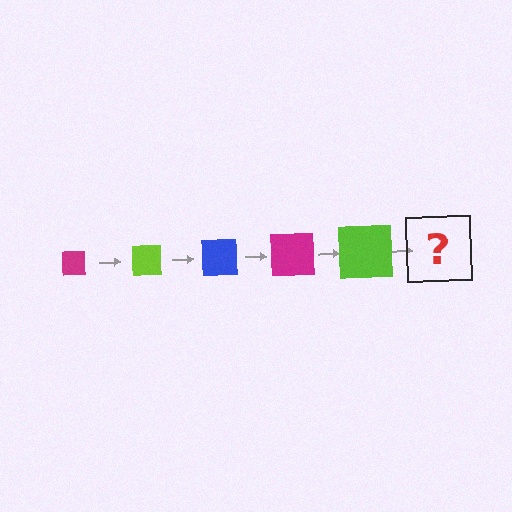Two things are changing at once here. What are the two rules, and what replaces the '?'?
The two rules are that the square grows larger each step and the color cycles through magenta, lime, and blue. The '?' should be a blue square, larger than the previous one.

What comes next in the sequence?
The next element should be a blue square, larger than the previous one.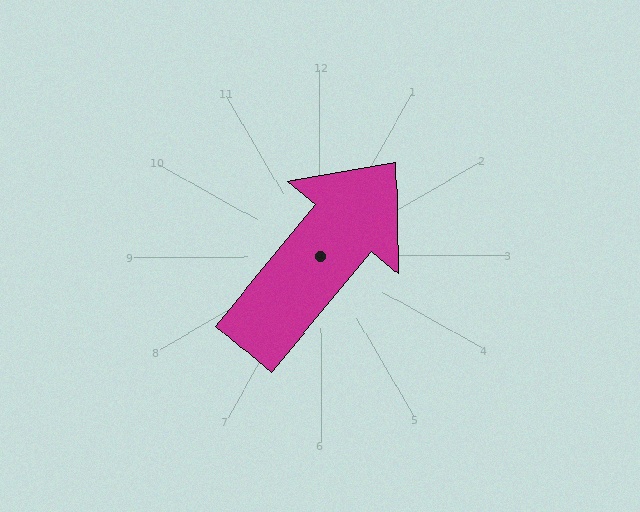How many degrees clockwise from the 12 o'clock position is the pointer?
Approximately 40 degrees.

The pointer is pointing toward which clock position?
Roughly 1 o'clock.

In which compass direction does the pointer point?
Northeast.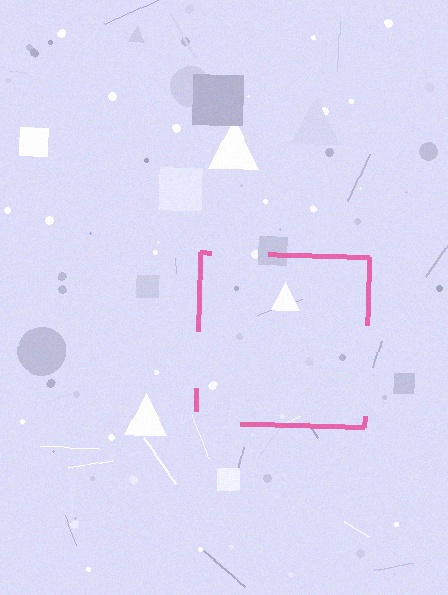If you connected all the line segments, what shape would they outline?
They would outline a square.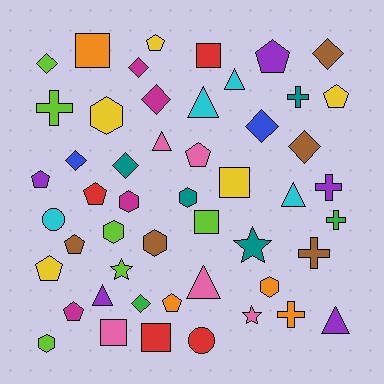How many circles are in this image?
There are 2 circles.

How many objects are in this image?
There are 50 objects.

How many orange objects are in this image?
There are 4 orange objects.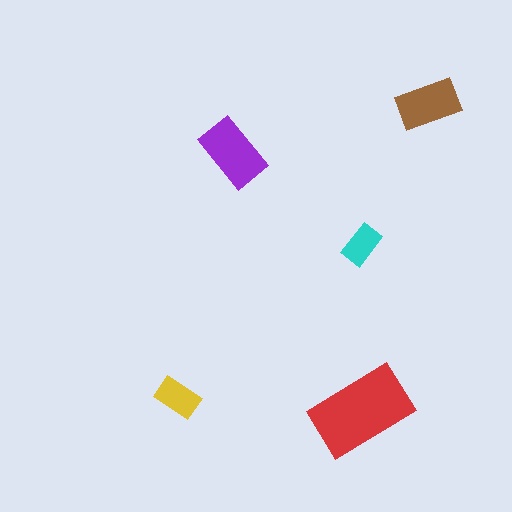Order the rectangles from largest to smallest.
the red one, the purple one, the brown one, the yellow one, the cyan one.